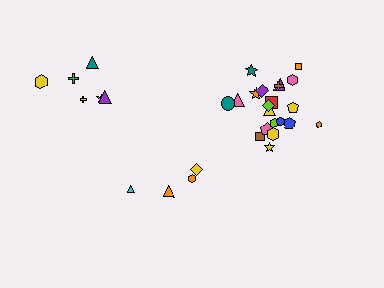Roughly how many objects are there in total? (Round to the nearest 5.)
Roughly 30 objects in total.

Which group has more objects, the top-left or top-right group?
The top-right group.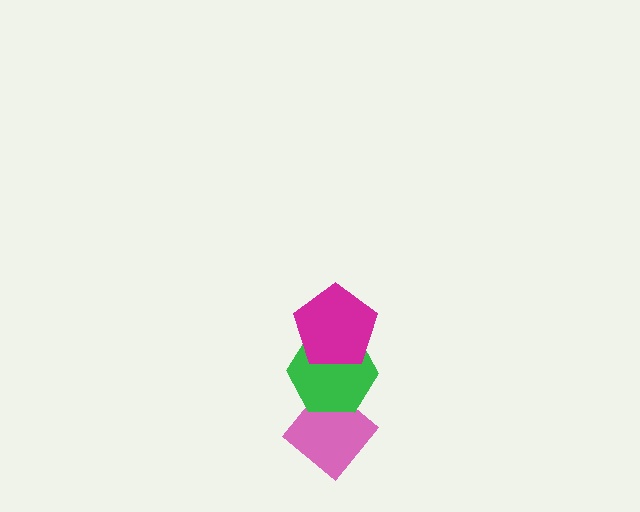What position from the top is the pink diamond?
The pink diamond is 3rd from the top.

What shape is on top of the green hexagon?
The magenta pentagon is on top of the green hexagon.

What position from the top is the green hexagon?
The green hexagon is 2nd from the top.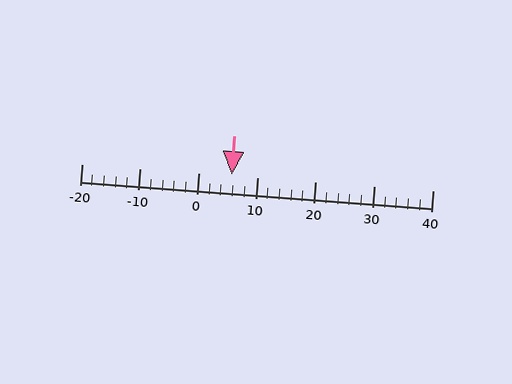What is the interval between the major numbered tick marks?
The major tick marks are spaced 10 units apart.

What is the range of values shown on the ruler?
The ruler shows values from -20 to 40.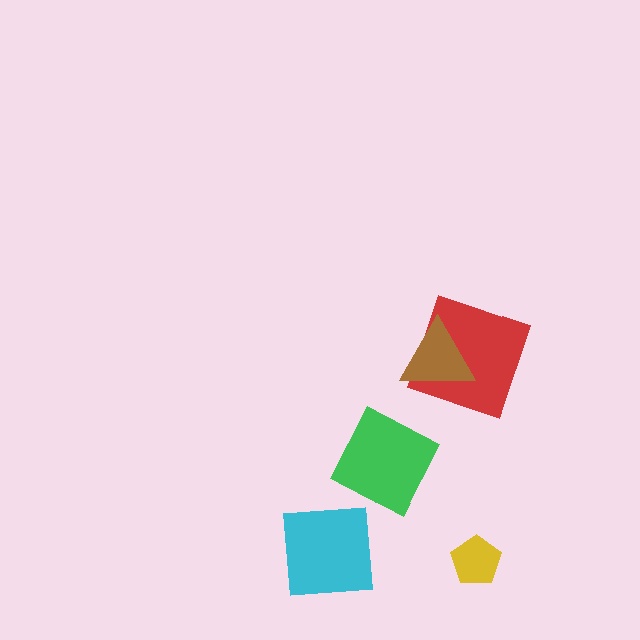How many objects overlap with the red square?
1 object overlaps with the red square.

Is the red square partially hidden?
Yes, it is partially covered by another shape.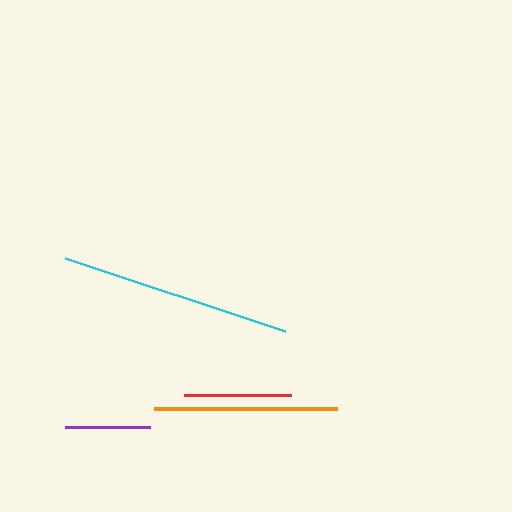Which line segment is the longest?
The cyan line is the longest at approximately 232 pixels.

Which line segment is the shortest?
The purple line is the shortest at approximately 85 pixels.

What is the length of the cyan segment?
The cyan segment is approximately 232 pixels long.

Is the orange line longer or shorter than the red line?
The orange line is longer than the red line.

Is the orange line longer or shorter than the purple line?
The orange line is longer than the purple line.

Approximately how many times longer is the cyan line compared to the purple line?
The cyan line is approximately 2.7 times the length of the purple line.